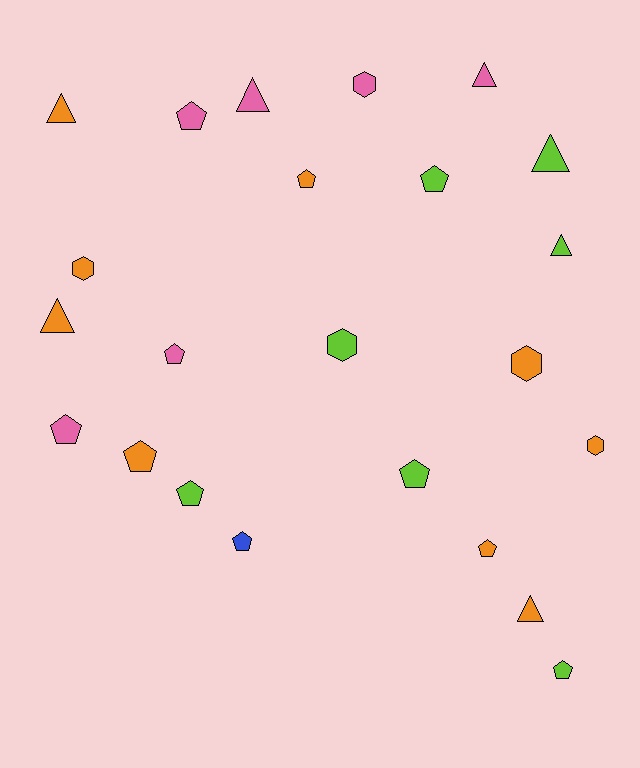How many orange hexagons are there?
There are 3 orange hexagons.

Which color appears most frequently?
Orange, with 9 objects.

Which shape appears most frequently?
Pentagon, with 11 objects.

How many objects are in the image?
There are 23 objects.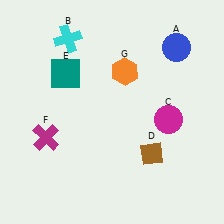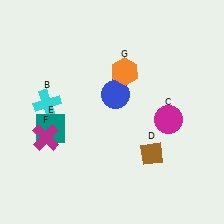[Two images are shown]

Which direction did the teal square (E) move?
The teal square (E) moved down.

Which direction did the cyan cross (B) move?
The cyan cross (B) moved down.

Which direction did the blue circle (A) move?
The blue circle (A) moved left.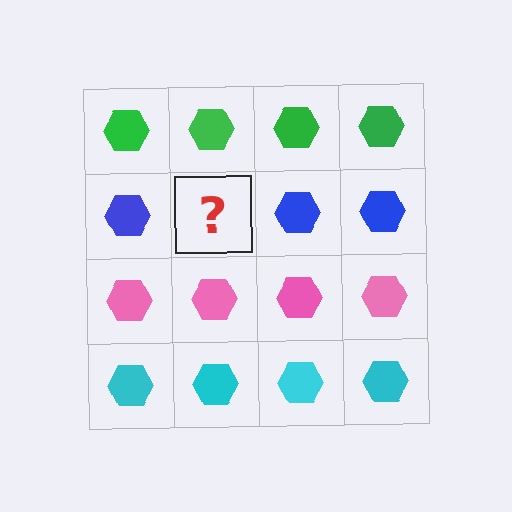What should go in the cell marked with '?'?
The missing cell should contain a blue hexagon.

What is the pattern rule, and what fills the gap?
The rule is that each row has a consistent color. The gap should be filled with a blue hexagon.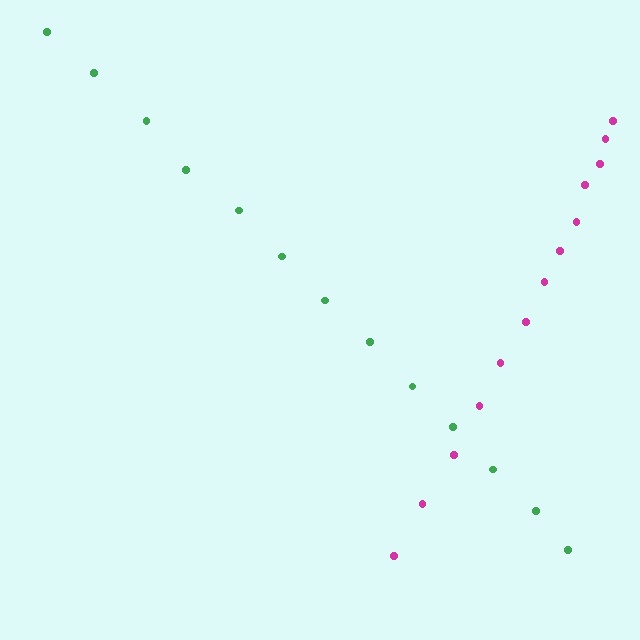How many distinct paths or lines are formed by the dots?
There are 2 distinct paths.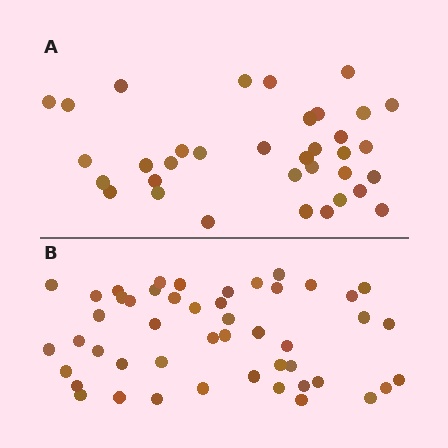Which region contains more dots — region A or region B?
Region B (the bottom region) has more dots.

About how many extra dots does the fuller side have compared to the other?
Region B has approximately 15 more dots than region A.